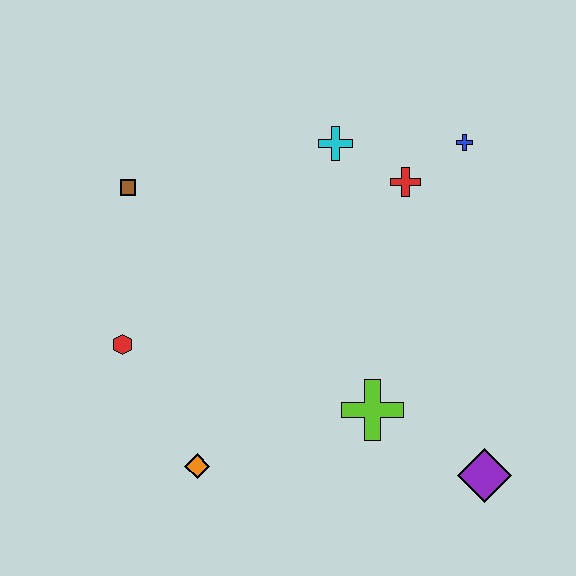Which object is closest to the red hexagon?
The orange diamond is closest to the red hexagon.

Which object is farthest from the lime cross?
The brown square is farthest from the lime cross.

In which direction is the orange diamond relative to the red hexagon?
The orange diamond is below the red hexagon.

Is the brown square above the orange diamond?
Yes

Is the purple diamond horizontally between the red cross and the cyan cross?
No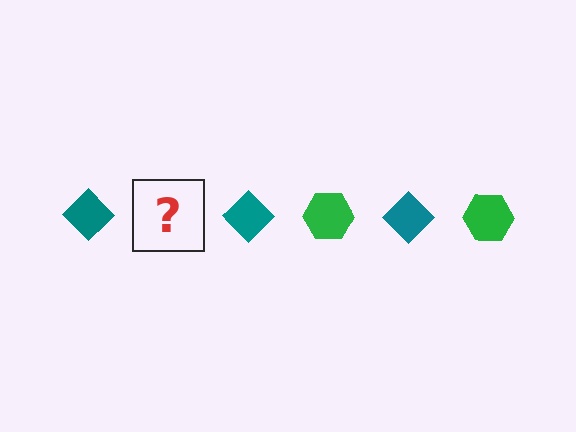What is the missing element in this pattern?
The missing element is a green hexagon.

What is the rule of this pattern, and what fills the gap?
The rule is that the pattern alternates between teal diamond and green hexagon. The gap should be filled with a green hexagon.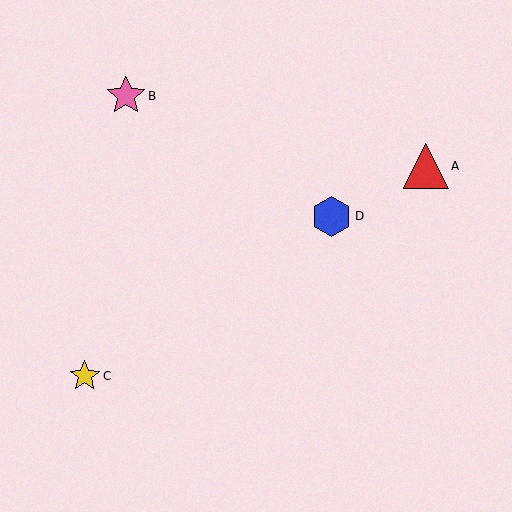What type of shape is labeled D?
Shape D is a blue hexagon.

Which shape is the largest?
The red triangle (labeled A) is the largest.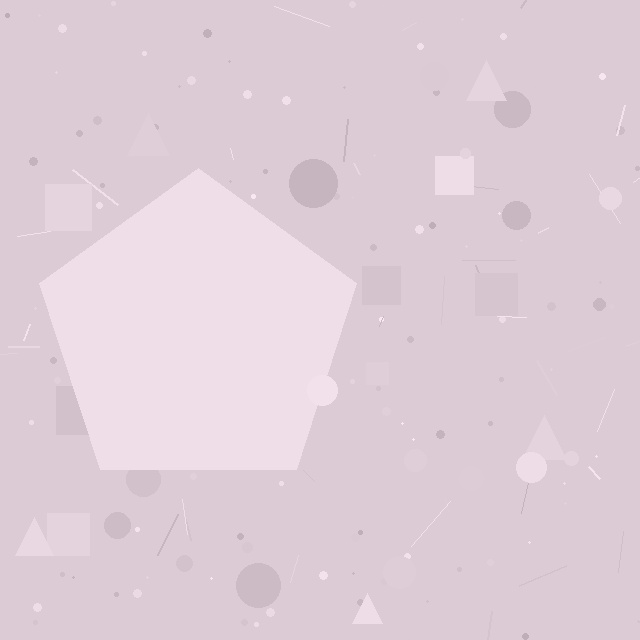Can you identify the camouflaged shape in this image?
The camouflaged shape is a pentagon.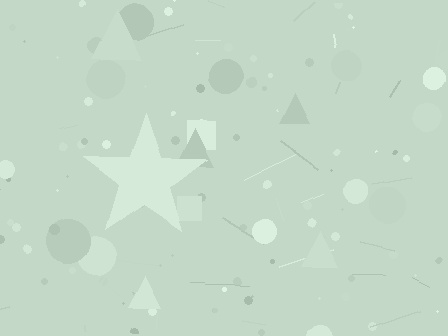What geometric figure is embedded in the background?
A star is embedded in the background.